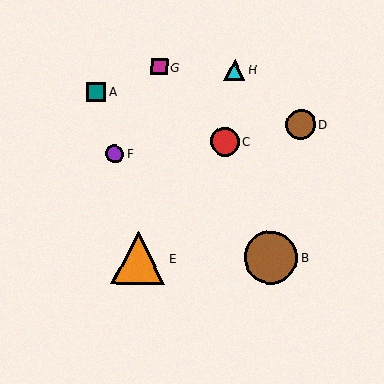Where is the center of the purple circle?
The center of the purple circle is at (114, 154).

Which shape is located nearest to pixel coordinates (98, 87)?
The teal square (labeled A) at (96, 92) is nearest to that location.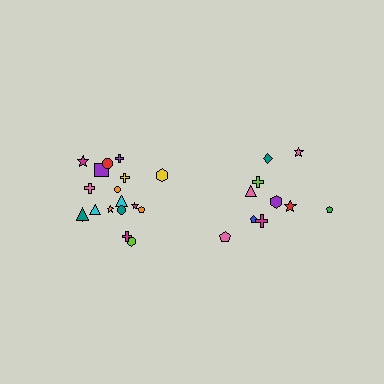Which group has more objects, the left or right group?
The left group.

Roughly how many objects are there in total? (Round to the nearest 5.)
Roughly 30 objects in total.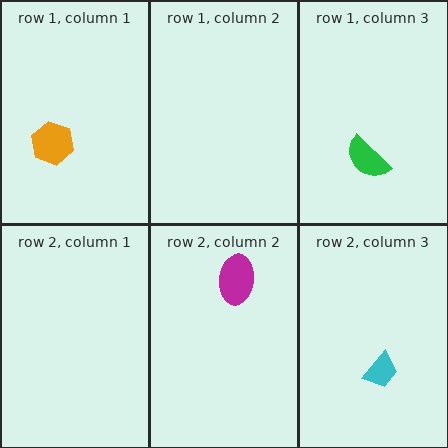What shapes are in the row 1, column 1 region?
The orange hexagon.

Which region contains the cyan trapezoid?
The row 2, column 3 region.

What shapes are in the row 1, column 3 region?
The green semicircle.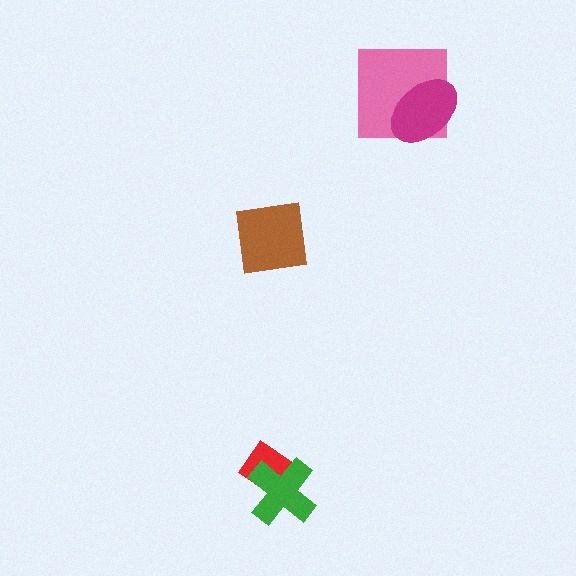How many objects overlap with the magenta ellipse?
1 object overlaps with the magenta ellipse.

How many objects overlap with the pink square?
1 object overlaps with the pink square.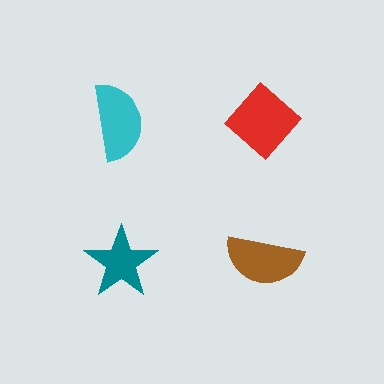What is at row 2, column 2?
A brown semicircle.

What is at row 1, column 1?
A cyan semicircle.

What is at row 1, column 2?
A red diamond.